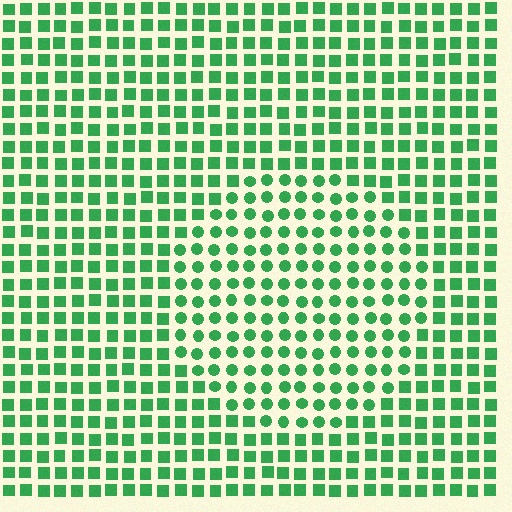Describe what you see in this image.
The image is filled with small green elements arranged in a uniform grid. A circle-shaped region contains circles, while the surrounding area contains squares. The boundary is defined purely by the change in element shape.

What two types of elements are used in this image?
The image uses circles inside the circle region and squares outside it.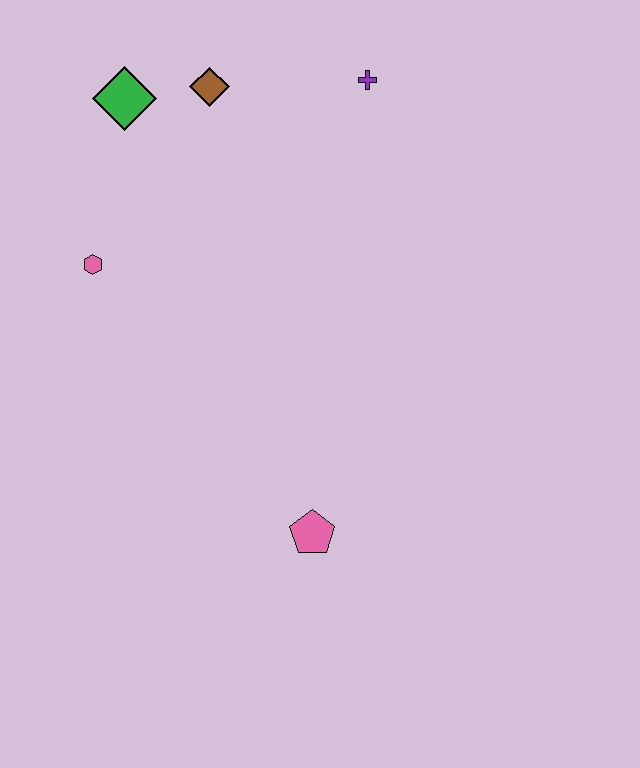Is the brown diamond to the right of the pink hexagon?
Yes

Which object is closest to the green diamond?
The brown diamond is closest to the green diamond.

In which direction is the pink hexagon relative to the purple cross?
The pink hexagon is to the left of the purple cross.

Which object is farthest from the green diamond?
The pink pentagon is farthest from the green diamond.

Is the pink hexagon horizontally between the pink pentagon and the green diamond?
No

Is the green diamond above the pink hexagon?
Yes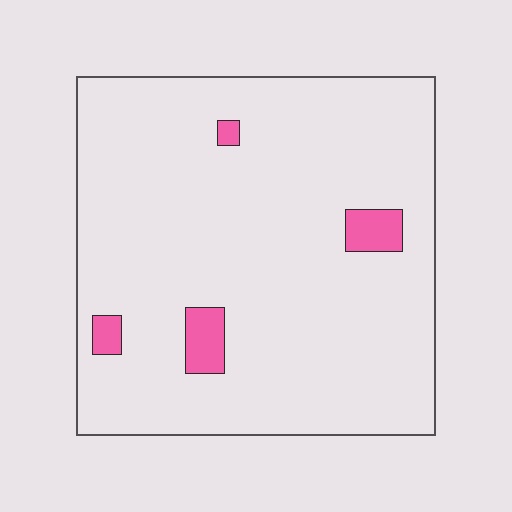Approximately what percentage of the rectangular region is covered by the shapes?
Approximately 5%.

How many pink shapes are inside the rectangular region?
4.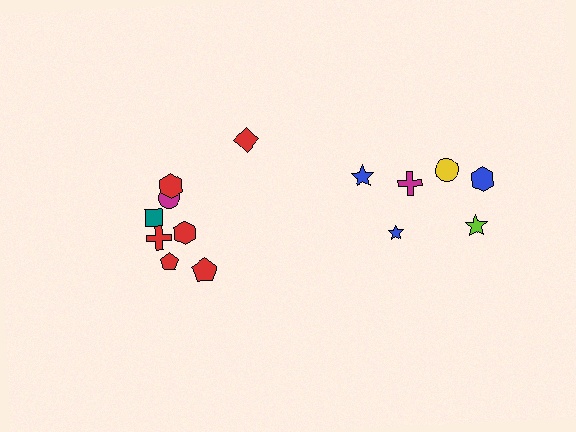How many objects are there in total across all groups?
There are 14 objects.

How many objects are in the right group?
There are 6 objects.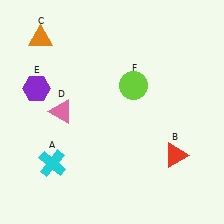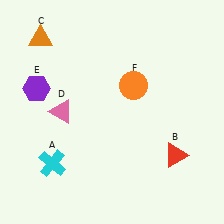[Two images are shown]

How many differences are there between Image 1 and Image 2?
There is 1 difference between the two images.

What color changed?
The circle (F) changed from lime in Image 1 to orange in Image 2.